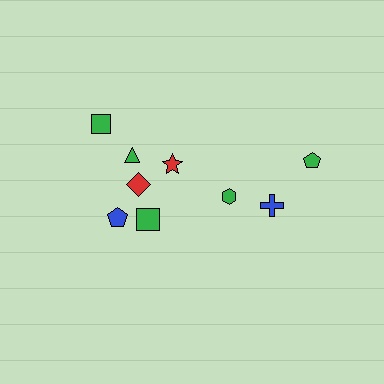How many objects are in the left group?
There are 6 objects.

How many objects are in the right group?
There are 3 objects.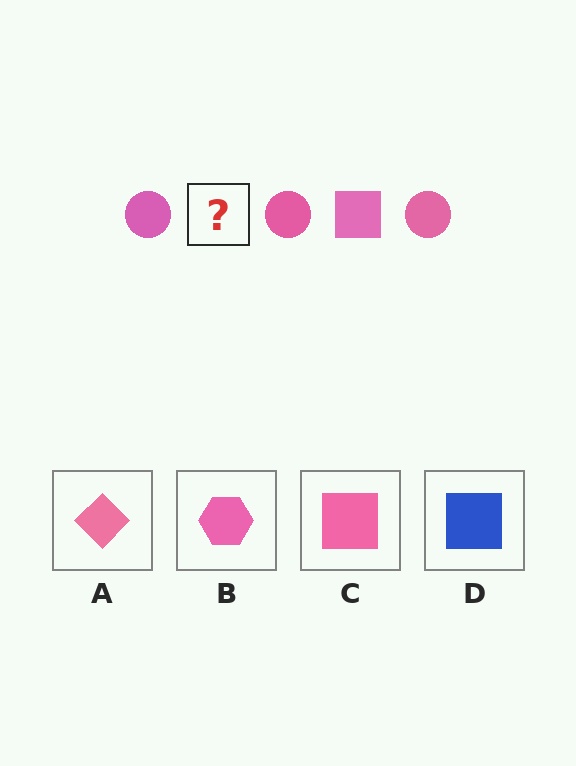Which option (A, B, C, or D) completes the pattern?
C.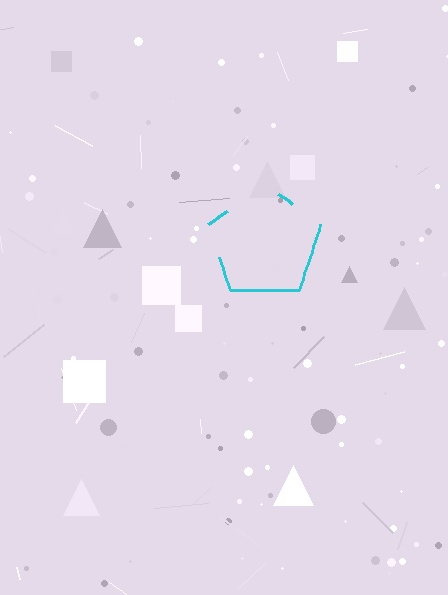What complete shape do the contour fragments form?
The contour fragments form a pentagon.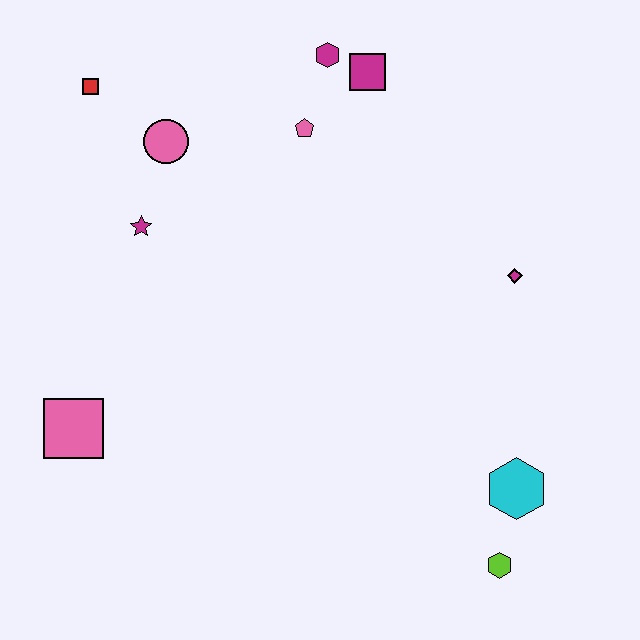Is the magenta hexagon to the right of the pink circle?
Yes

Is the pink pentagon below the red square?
Yes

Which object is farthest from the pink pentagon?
The lime hexagon is farthest from the pink pentagon.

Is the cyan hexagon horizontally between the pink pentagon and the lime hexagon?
No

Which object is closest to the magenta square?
The magenta hexagon is closest to the magenta square.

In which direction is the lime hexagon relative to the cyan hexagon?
The lime hexagon is below the cyan hexagon.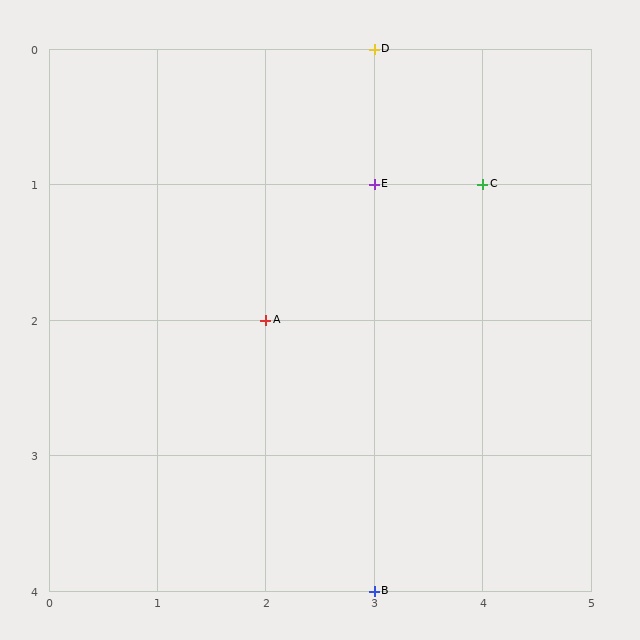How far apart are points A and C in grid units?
Points A and C are 2 columns and 1 row apart (about 2.2 grid units diagonally).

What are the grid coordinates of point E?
Point E is at grid coordinates (3, 1).